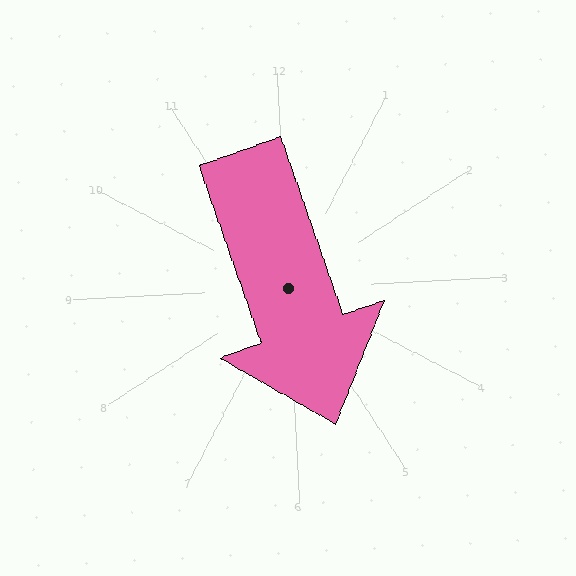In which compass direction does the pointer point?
South.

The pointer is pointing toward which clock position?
Roughly 5 o'clock.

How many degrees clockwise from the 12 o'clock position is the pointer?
Approximately 164 degrees.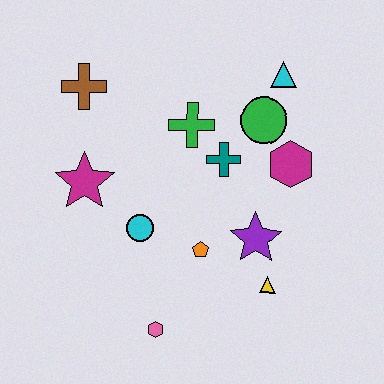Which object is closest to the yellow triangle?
The purple star is closest to the yellow triangle.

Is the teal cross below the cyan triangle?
Yes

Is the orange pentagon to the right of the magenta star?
Yes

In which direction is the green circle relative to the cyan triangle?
The green circle is below the cyan triangle.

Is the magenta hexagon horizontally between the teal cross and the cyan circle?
No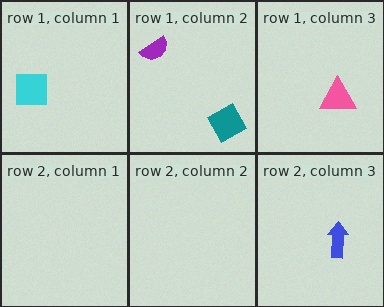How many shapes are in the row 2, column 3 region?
1.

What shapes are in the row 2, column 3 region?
The blue arrow.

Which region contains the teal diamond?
The row 1, column 2 region.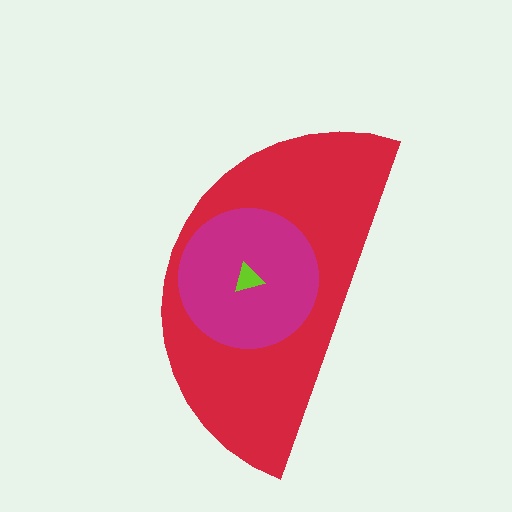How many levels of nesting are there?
3.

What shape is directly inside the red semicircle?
The magenta circle.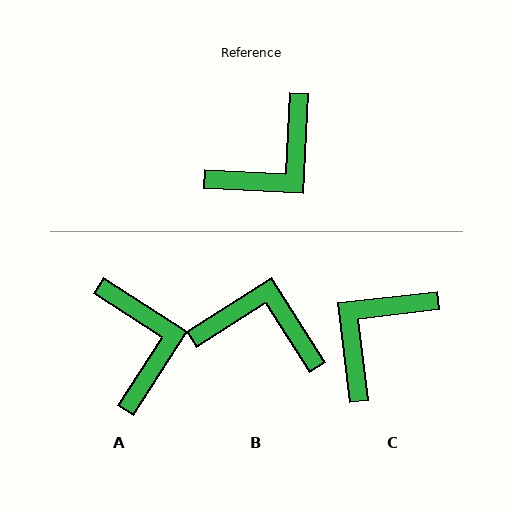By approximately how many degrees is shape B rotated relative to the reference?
Approximately 125 degrees counter-clockwise.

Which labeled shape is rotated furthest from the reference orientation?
C, about 171 degrees away.